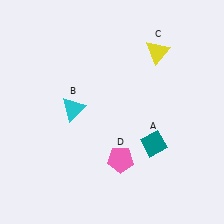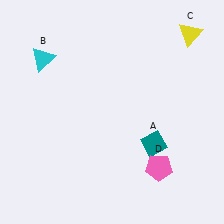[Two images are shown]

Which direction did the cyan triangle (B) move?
The cyan triangle (B) moved up.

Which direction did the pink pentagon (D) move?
The pink pentagon (D) moved right.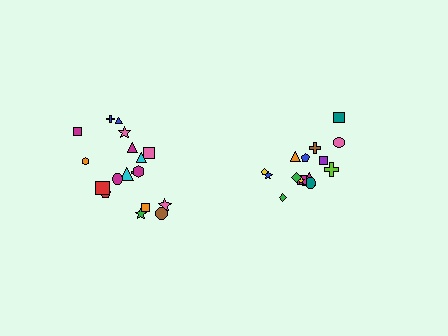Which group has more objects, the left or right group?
The left group.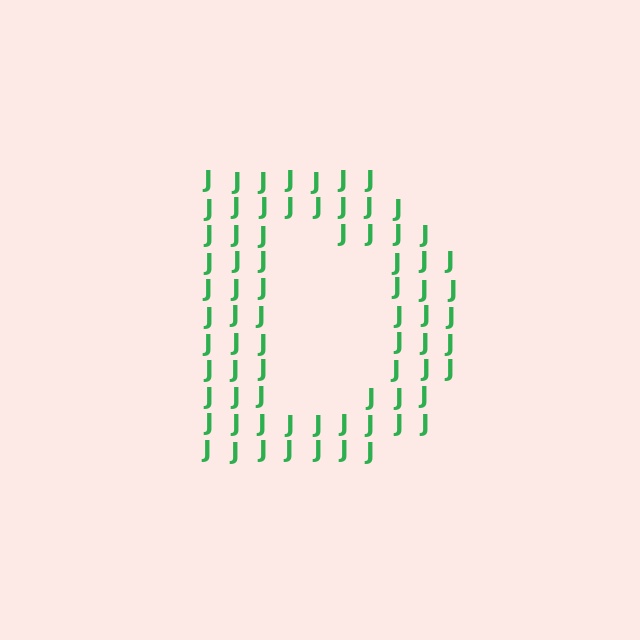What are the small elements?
The small elements are letter J's.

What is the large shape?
The large shape is the letter D.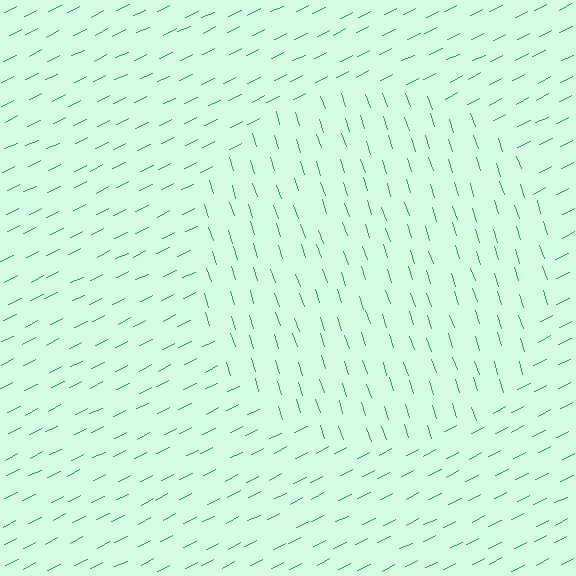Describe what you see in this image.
The image is filled with small green line segments. A circle region in the image has lines oriented differently from the surrounding lines, creating a visible texture boundary.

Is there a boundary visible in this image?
Yes, there is a texture boundary formed by a change in line orientation.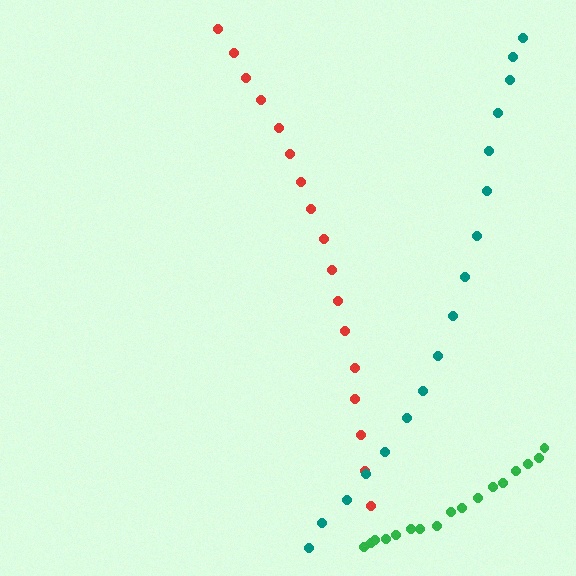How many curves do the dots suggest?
There are 3 distinct paths.